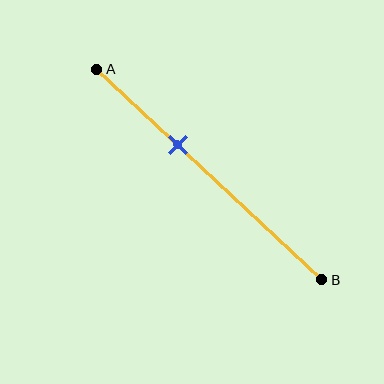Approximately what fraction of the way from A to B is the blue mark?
The blue mark is approximately 35% of the way from A to B.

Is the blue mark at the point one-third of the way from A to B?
Yes, the mark is approximately at the one-third point.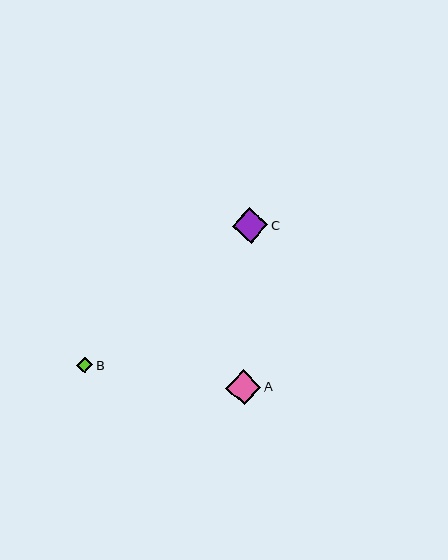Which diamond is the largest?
Diamond C is the largest with a size of approximately 36 pixels.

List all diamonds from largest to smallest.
From largest to smallest: C, A, B.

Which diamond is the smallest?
Diamond B is the smallest with a size of approximately 16 pixels.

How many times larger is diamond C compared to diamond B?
Diamond C is approximately 2.2 times the size of diamond B.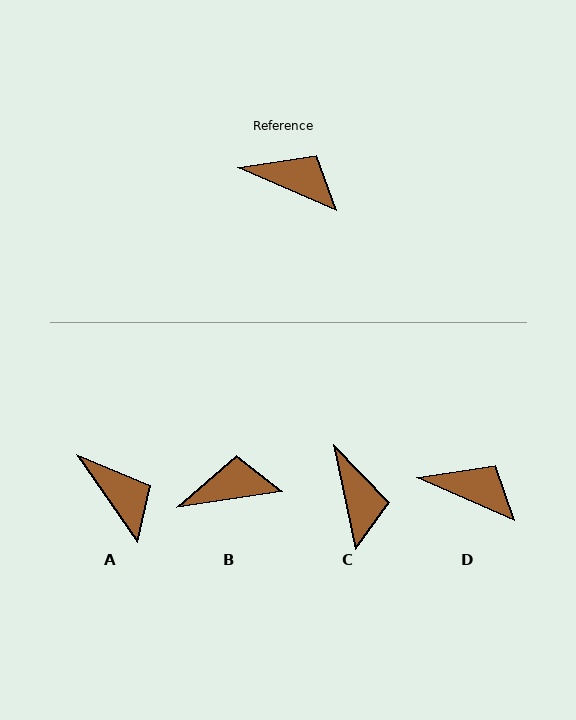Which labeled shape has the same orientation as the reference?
D.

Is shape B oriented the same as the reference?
No, it is off by about 32 degrees.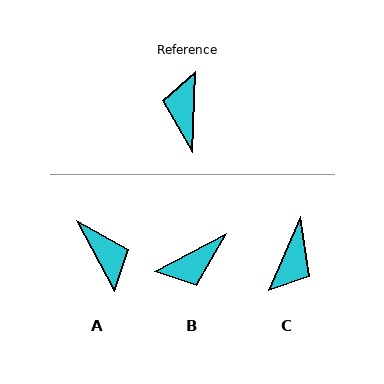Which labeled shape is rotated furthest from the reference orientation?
C, about 159 degrees away.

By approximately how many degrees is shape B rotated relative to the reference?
Approximately 120 degrees counter-clockwise.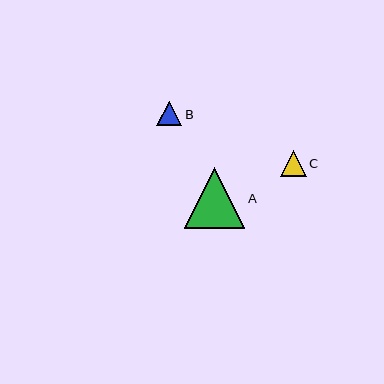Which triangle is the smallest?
Triangle B is the smallest with a size of approximately 25 pixels.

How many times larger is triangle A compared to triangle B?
Triangle A is approximately 2.4 times the size of triangle B.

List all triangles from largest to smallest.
From largest to smallest: A, C, B.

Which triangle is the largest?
Triangle A is the largest with a size of approximately 60 pixels.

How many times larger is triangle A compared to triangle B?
Triangle A is approximately 2.4 times the size of triangle B.